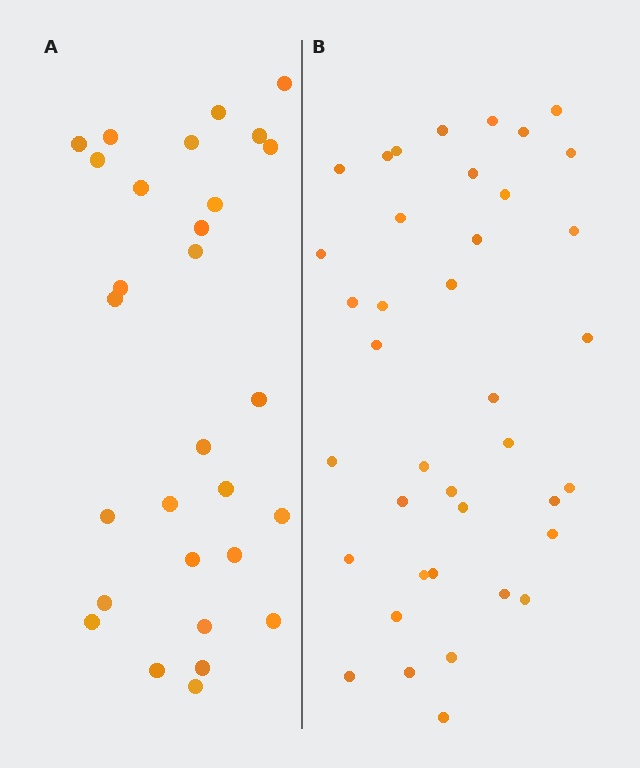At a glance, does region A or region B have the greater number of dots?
Region B (the right region) has more dots.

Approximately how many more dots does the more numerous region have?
Region B has roughly 10 or so more dots than region A.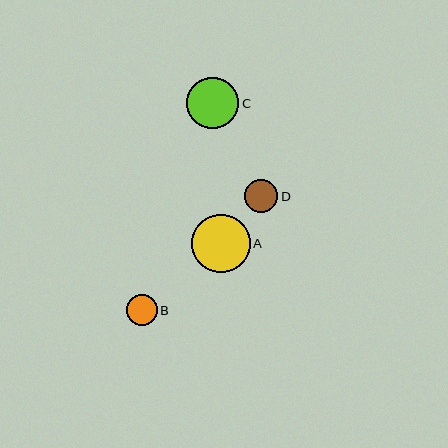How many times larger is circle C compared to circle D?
Circle C is approximately 1.6 times the size of circle D.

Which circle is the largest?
Circle A is the largest with a size of approximately 58 pixels.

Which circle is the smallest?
Circle B is the smallest with a size of approximately 30 pixels.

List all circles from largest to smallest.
From largest to smallest: A, C, D, B.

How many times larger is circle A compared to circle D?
Circle A is approximately 1.8 times the size of circle D.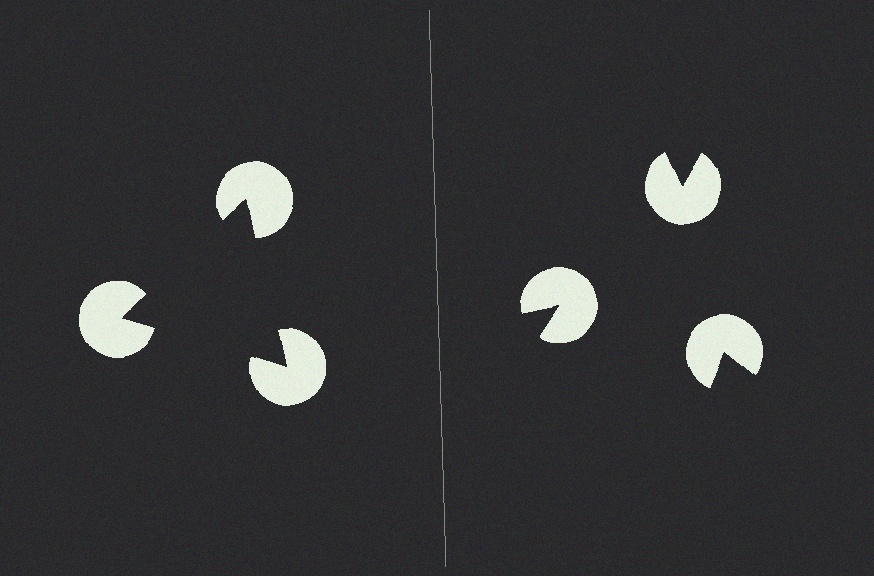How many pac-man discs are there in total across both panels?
6 — 3 on each side.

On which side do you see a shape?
An illusory triangle appears on the left side. On the right side the wedge cuts are rotated, so no coherent shape forms.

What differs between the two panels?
The pac-man discs are positioned identically on both sides; only the wedge orientations differ. On the left they align to a triangle; on the right they are misaligned.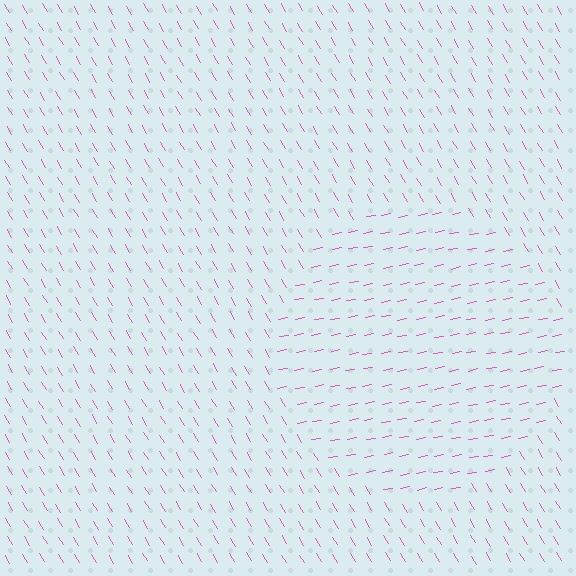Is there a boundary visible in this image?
Yes, there is a texture boundary formed by a change in line orientation.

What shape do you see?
I see a circle.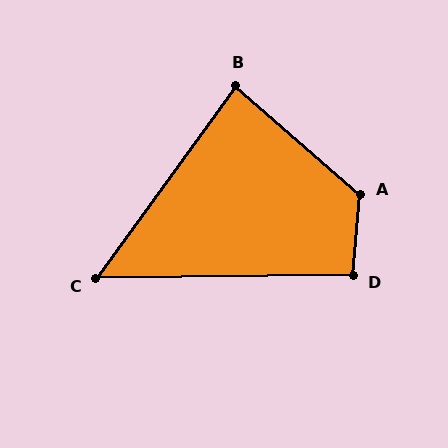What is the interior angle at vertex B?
Approximately 85 degrees (acute).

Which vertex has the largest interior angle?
A, at approximately 127 degrees.